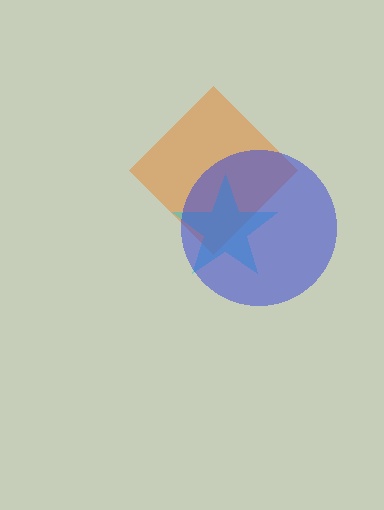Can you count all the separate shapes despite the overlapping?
Yes, there are 3 separate shapes.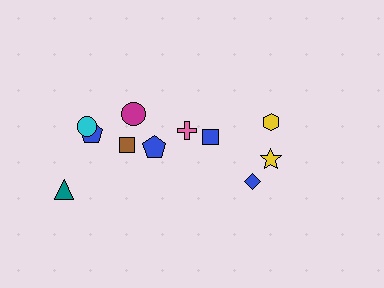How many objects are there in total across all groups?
There are 11 objects.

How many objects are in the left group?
There are 7 objects.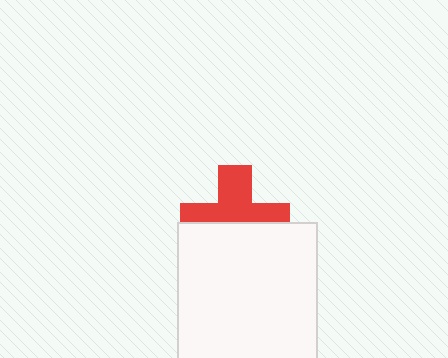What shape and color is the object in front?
The object in front is a white rectangle.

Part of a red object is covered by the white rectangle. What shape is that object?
It is a cross.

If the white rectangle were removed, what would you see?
You would see the complete red cross.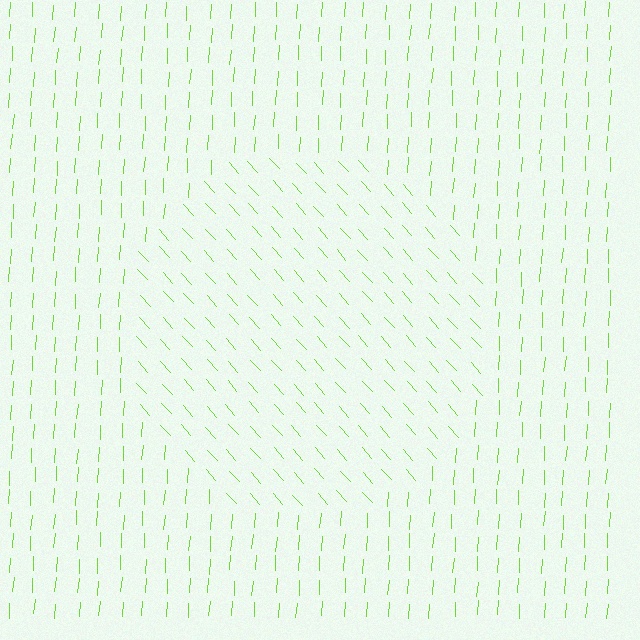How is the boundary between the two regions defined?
The boundary is defined purely by a change in line orientation (approximately 45 degrees difference). All lines are the same color and thickness.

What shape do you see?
I see a circle.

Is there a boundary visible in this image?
Yes, there is a texture boundary formed by a change in line orientation.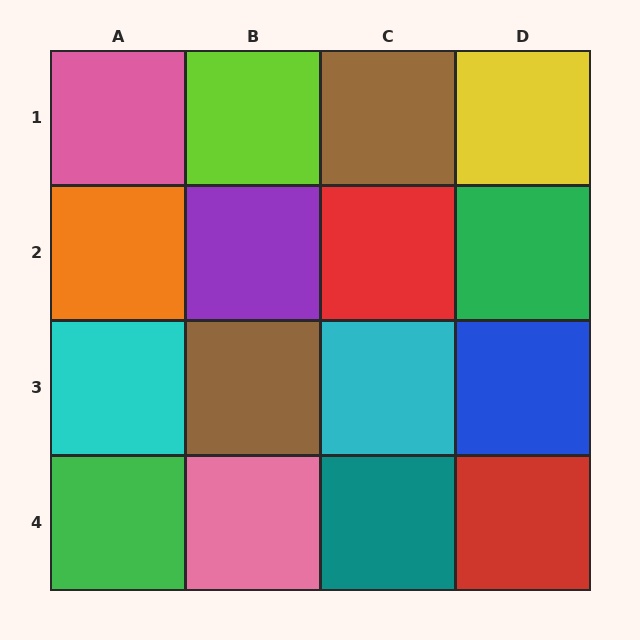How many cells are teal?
1 cell is teal.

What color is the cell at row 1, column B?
Lime.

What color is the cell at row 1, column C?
Brown.